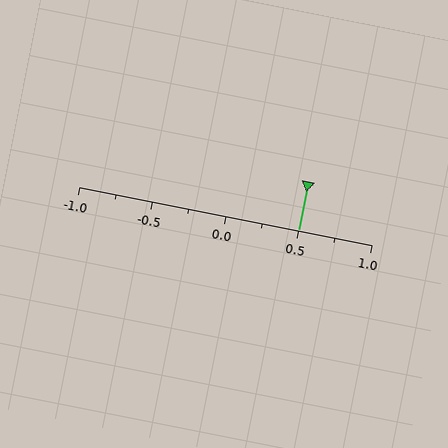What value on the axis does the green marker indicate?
The marker indicates approximately 0.5.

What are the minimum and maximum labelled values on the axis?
The axis runs from -1.0 to 1.0.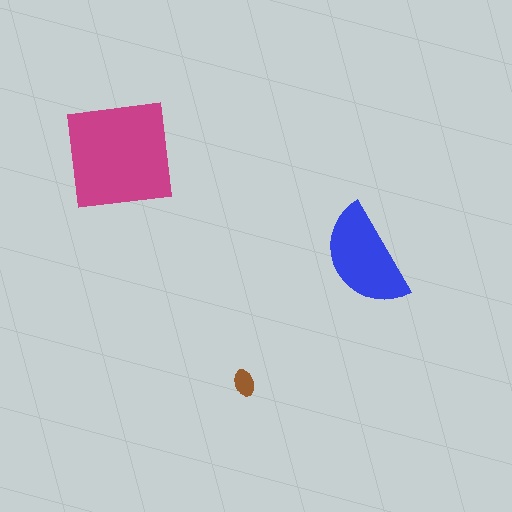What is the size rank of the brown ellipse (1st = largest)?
3rd.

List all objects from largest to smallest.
The magenta square, the blue semicircle, the brown ellipse.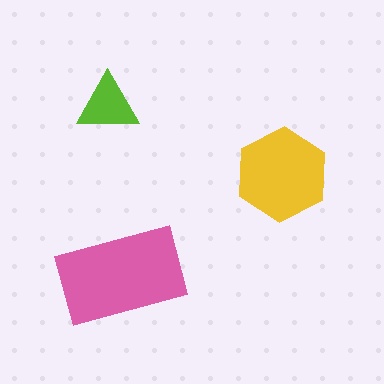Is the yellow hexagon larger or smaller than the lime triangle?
Larger.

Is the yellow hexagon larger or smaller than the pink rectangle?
Smaller.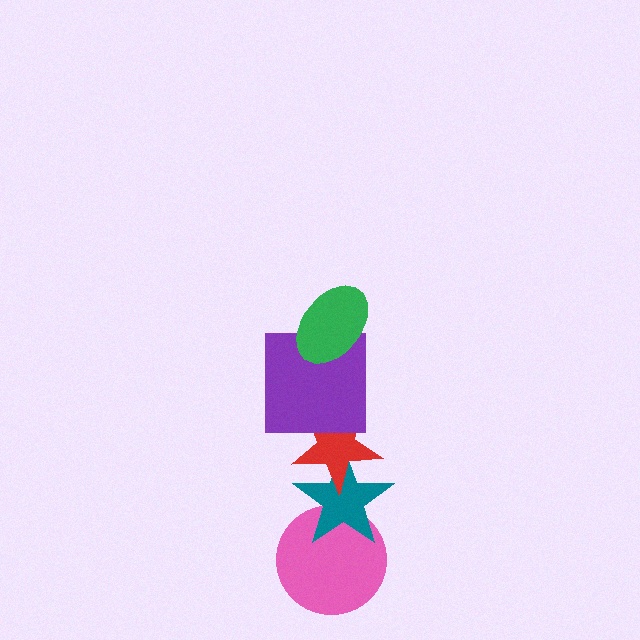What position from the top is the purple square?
The purple square is 2nd from the top.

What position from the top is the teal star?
The teal star is 4th from the top.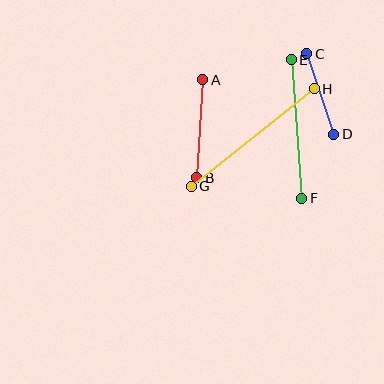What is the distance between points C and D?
The distance is approximately 85 pixels.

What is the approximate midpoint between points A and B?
The midpoint is at approximately (200, 129) pixels.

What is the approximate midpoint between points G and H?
The midpoint is at approximately (253, 138) pixels.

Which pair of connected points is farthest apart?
Points G and H are farthest apart.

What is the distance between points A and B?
The distance is approximately 98 pixels.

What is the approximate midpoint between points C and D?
The midpoint is at approximately (320, 94) pixels.